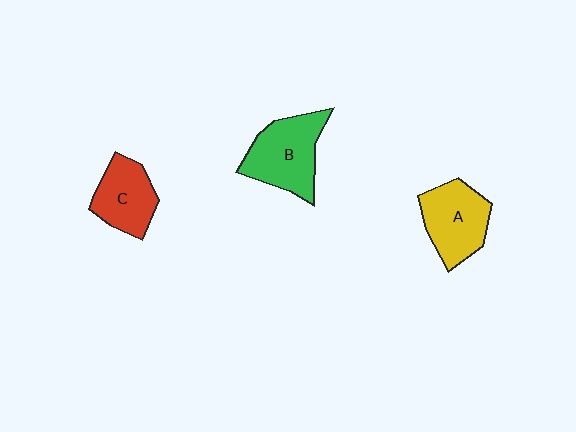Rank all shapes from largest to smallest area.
From largest to smallest: B (green), A (yellow), C (red).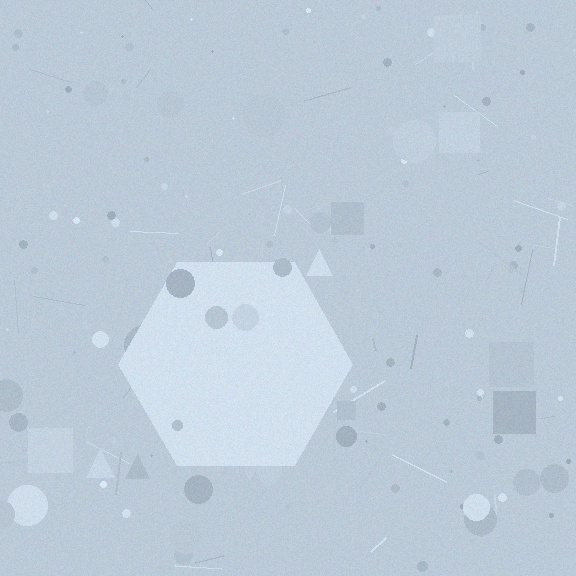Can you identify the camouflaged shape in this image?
The camouflaged shape is a hexagon.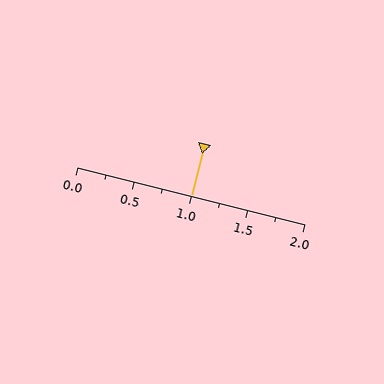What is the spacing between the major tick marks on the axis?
The major ticks are spaced 0.5 apart.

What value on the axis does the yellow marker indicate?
The marker indicates approximately 1.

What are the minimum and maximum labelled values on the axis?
The axis runs from 0.0 to 2.0.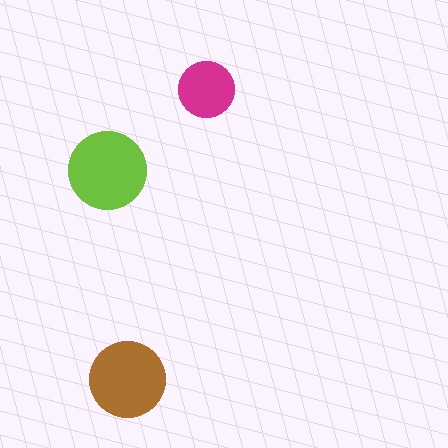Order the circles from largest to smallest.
the lime one, the brown one, the magenta one.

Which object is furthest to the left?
The lime circle is leftmost.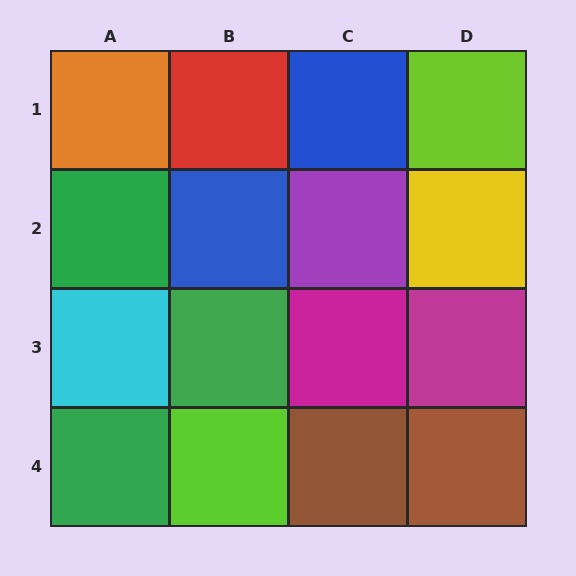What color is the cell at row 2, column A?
Green.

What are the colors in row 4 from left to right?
Green, lime, brown, brown.